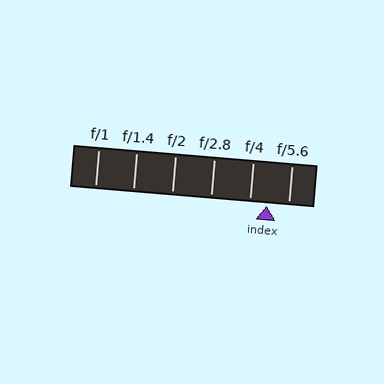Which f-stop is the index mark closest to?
The index mark is closest to f/4.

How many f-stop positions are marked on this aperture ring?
There are 6 f-stop positions marked.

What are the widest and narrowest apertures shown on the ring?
The widest aperture shown is f/1 and the narrowest is f/5.6.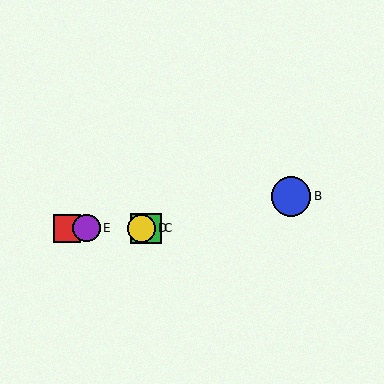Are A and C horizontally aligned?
Yes, both are at y≈228.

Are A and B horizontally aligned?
No, A is at y≈228 and B is at y≈197.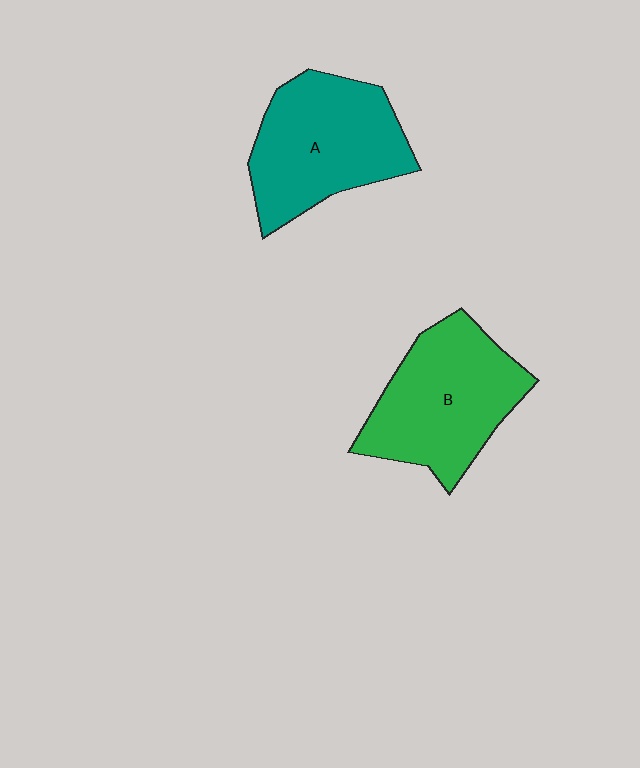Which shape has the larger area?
Shape B (green).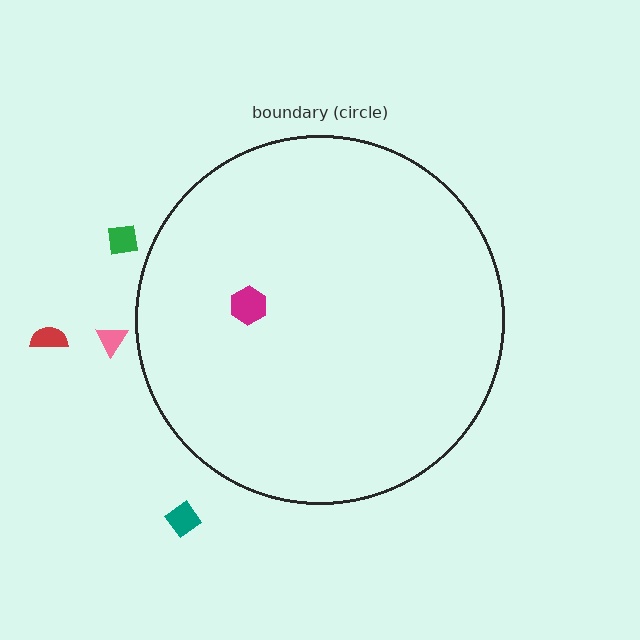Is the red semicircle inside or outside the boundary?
Outside.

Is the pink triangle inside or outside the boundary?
Outside.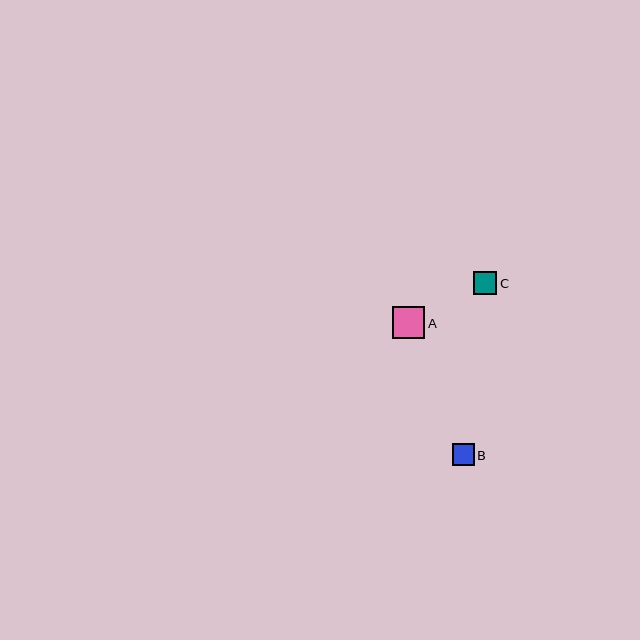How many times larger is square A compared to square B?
Square A is approximately 1.5 times the size of square B.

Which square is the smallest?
Square B is the smallest with a size of approximately 22 pixels.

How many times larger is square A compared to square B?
Square A is approximately 1.5 times the size of square B.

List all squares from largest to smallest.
From largest to smallest: A, C, B.